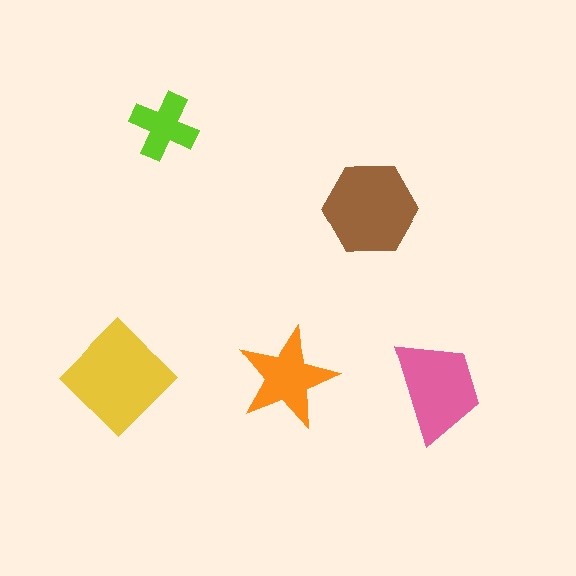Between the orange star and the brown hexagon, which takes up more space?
The brown hexagon.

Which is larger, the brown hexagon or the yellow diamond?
The yellow diamond.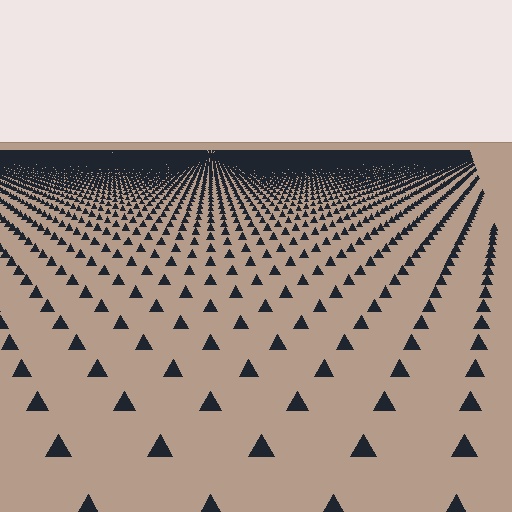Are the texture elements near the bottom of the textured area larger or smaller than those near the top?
Larger. Near the bottom, elements are closer to the viewer and appear at a bigger on-screen size.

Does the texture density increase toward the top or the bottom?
Density increases toward the top.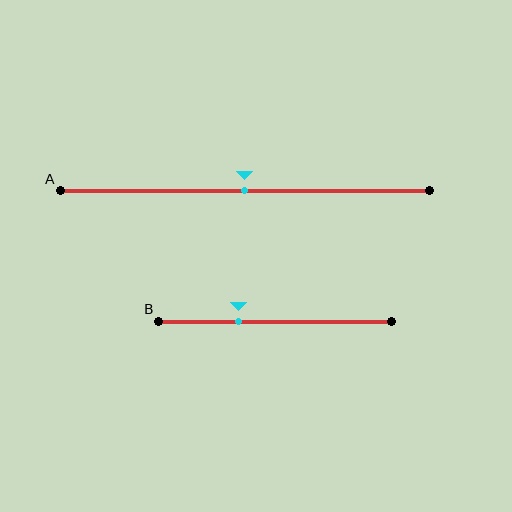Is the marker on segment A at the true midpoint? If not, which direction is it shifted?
Yes, the marker on segment A is at the true midpoint.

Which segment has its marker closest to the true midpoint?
Segment A has its marker closest to the true midpoint.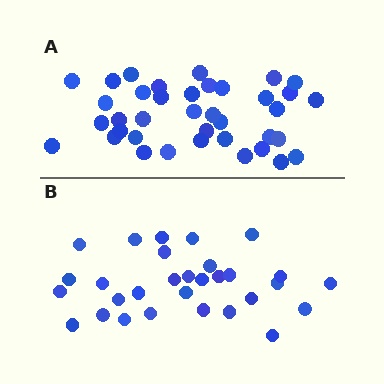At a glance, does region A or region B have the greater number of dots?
Region A (the top region) has more dots.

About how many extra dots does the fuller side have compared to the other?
Region A has roughly 8 or so more dots than region B.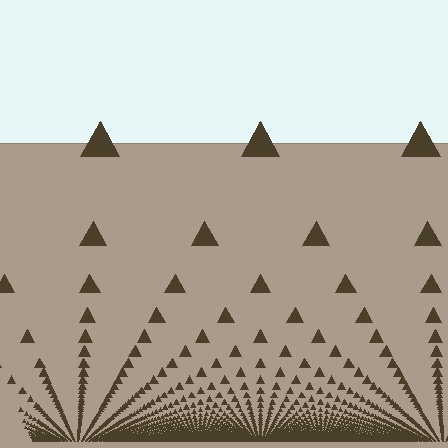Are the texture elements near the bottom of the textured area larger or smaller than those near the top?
Smaller. The gradient is inverted — elements near the bottom are smaller and denser.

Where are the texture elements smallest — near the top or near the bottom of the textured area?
Near the bottom.